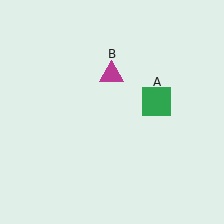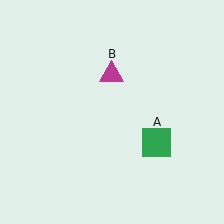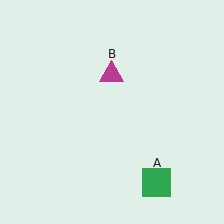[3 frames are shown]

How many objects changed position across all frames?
1 object changed position: green square (object A).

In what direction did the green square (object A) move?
The green square (object A) moved down.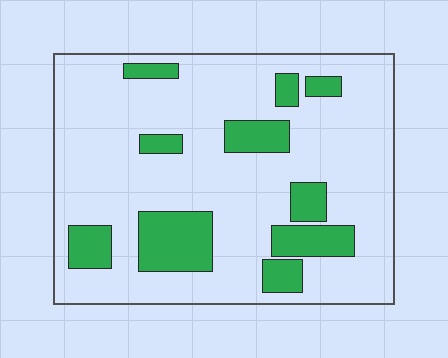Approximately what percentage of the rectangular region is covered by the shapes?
Approximately 20%.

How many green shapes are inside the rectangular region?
10.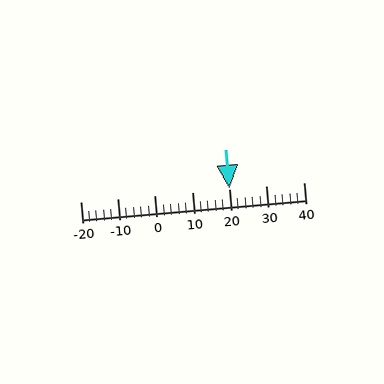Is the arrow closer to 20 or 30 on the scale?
The arrow is closer to 20.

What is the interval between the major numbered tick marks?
The major tick marks are spaced 10 units apart.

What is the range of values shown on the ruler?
The ruler shows values from -20 to 40.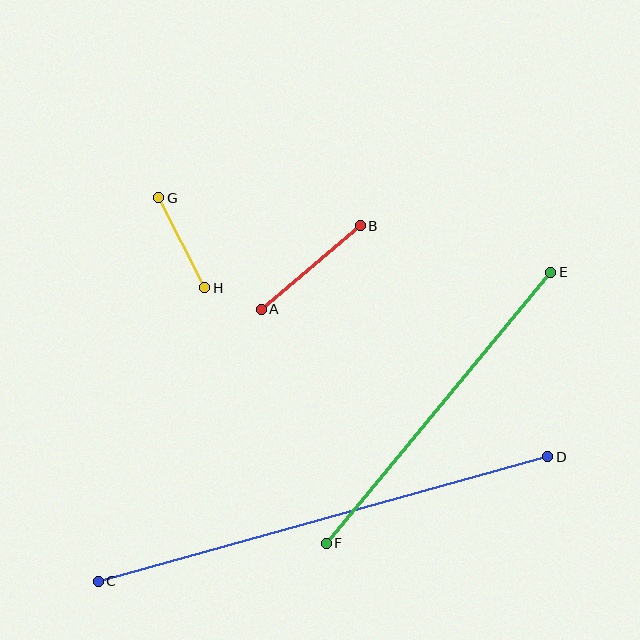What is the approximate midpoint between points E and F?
The midpoint is at approximately (439, 408) pixels.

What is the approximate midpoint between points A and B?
The midpoint is at approximately (311, 268) pixels.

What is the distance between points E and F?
The distance is approximately 352 pixels.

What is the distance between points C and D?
The distance is approximately 466 pixels.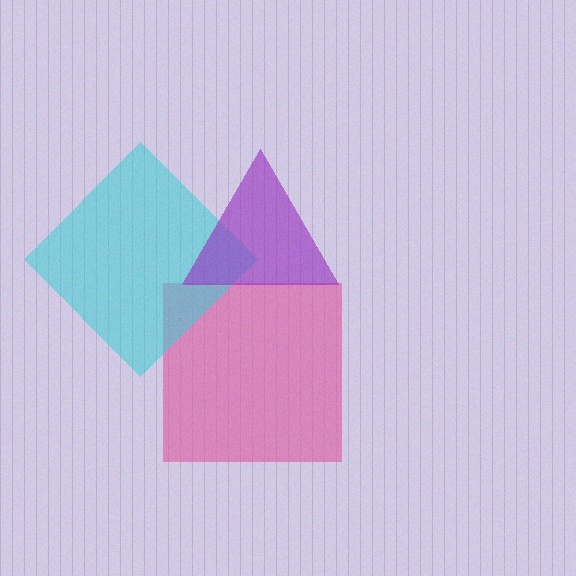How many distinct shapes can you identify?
There are 3 distinct shapes: a pink square, a cyan diamond, a purple triangle.